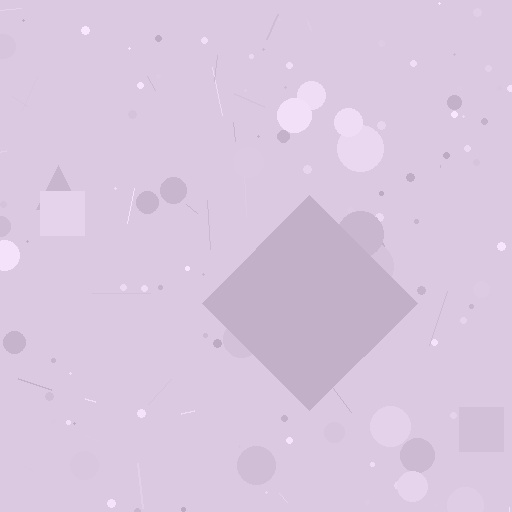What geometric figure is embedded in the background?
A diamond is embedded in the background.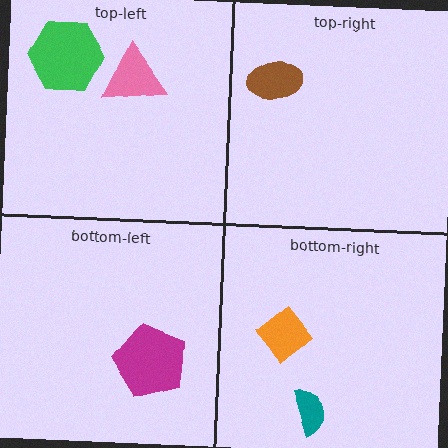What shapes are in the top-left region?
The green hexagon, the pink triangle.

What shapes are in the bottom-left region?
The magenta pentagon.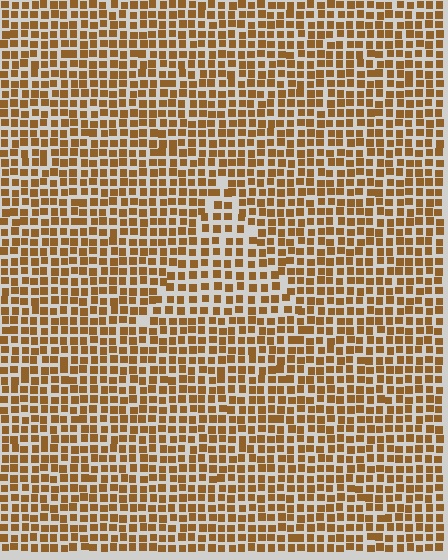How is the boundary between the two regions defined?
The boundary is defined by a change in element density (approximately 1.4x ratio). All elements are the same color, size, and shape.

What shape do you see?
I see a triangle.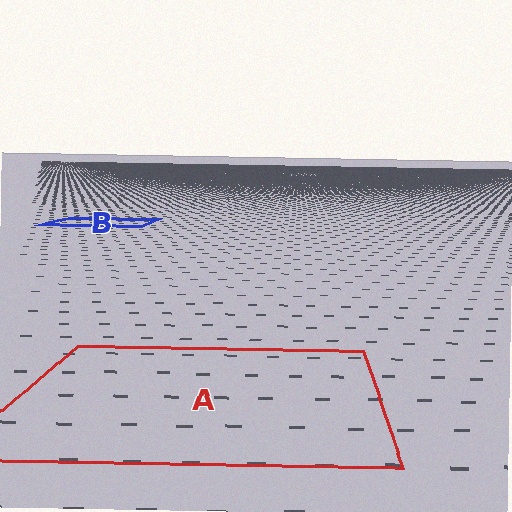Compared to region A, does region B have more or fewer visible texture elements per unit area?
Region B has more texture elements per unit area — they are packed more densely because it is farther away.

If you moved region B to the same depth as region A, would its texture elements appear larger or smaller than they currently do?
They would appear larger. At a closer depth, the same texture elements are projected at a bigger on-screen size.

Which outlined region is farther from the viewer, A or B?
Region B is farther from the viewer — the texture elements inside it appear smaller and more densely packed.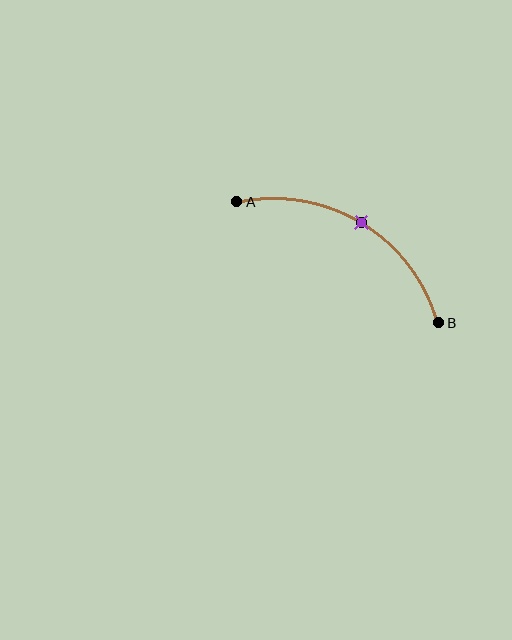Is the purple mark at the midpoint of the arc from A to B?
Yes. The purple mark lies on the arc at equal arc-length from both A and B — it is the arc midpoint.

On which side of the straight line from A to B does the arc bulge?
The arc bulges above the straight line connecting A and B.